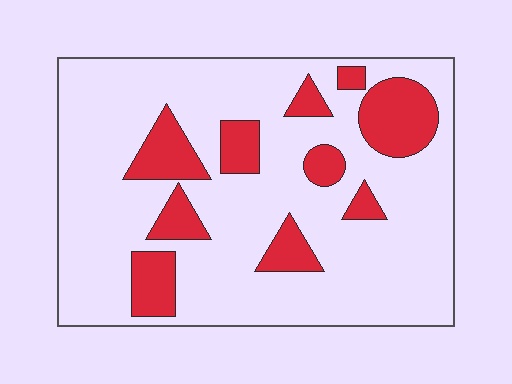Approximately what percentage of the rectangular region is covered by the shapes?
Approximately 20%.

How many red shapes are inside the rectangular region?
10.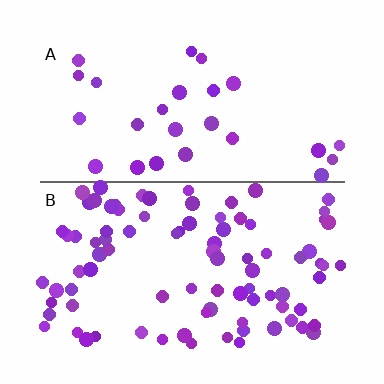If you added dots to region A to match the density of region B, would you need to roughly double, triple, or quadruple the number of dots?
Approximately triple.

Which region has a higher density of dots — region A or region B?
B (the bottom).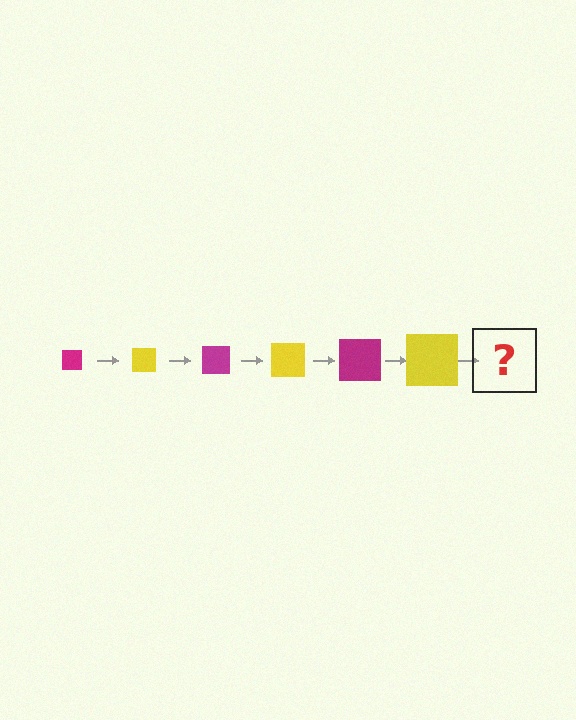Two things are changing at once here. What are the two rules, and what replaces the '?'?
The two rules are that the square grows larger each step and the color cycles through magenta and yellow. The '?' should be a magenta square, larger than the previous one.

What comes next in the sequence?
The next element should be a magenta square, larger than the previous one.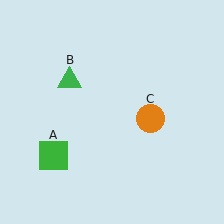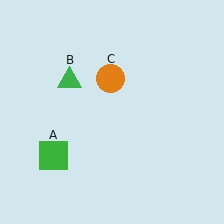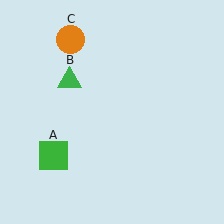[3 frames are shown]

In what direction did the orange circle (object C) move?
The orange circle (object C) moved up and to the left.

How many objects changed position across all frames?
1 object changed position: orange circle (object C).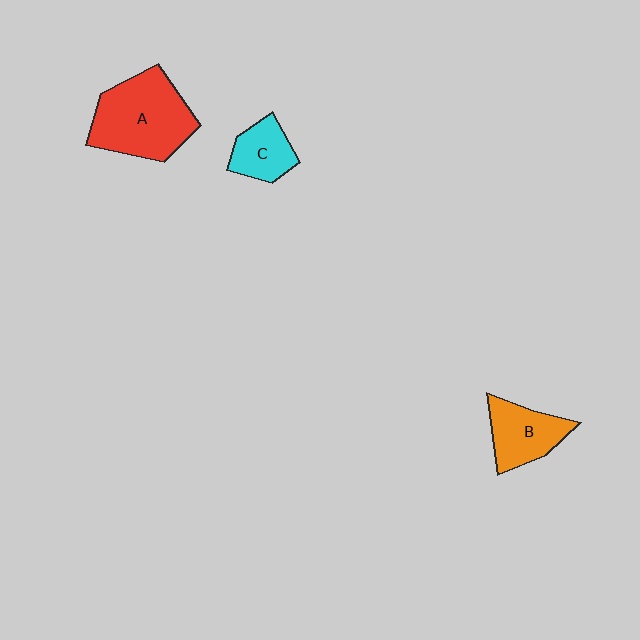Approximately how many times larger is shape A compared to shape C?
Approximately 2.2 times.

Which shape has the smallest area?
Shape C (cyan).